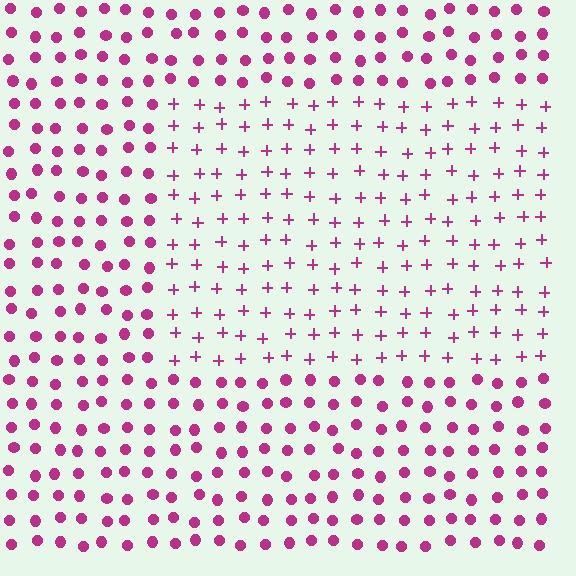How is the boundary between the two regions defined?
The boundary is defined by a change in element shape: plus signs inside vs. circles outside. All elements share the same color and spacing.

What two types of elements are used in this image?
The image uses plus signs inside the rectangle region and circles outside it.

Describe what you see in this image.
The image is filled with small magenta elements arranged in a uniform grid. A rectangle-shaped region contains plus signs, while the surrounding area contains circles. The boundary is defined purely by the change in element shape.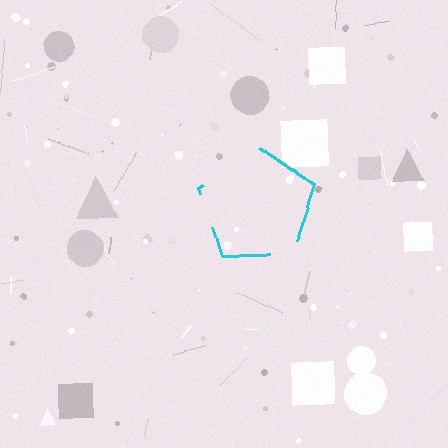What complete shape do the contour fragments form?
The contour fragments form a pentagon.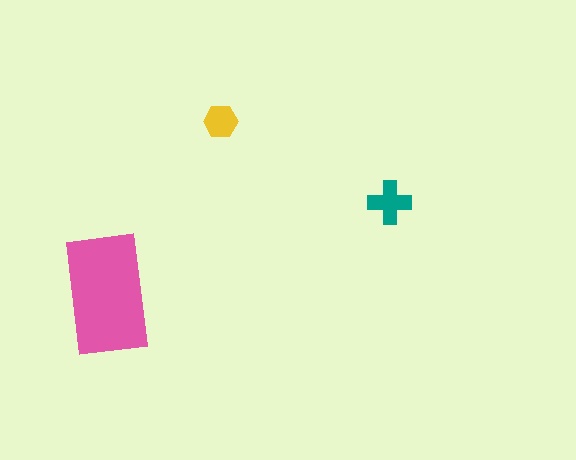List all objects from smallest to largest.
The yellow hexagon, the teal cross, the pink rectangle.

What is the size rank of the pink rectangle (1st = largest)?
1st.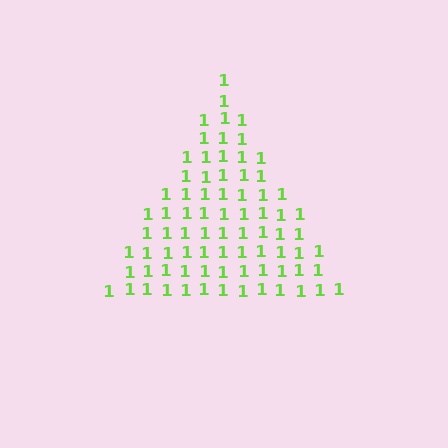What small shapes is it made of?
It is made of small digit 1's.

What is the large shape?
The large shape is a triangle.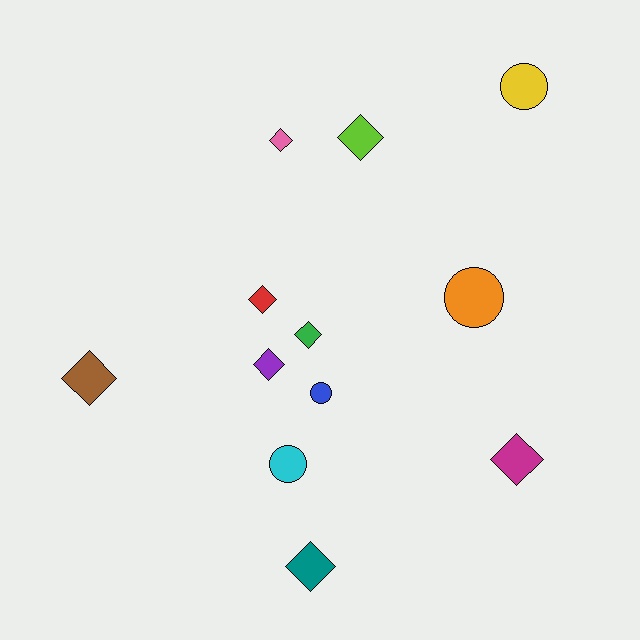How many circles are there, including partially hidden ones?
There are 4 circles.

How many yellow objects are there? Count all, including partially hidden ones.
There is 1 yellow object.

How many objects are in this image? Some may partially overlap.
There are 12 objects.